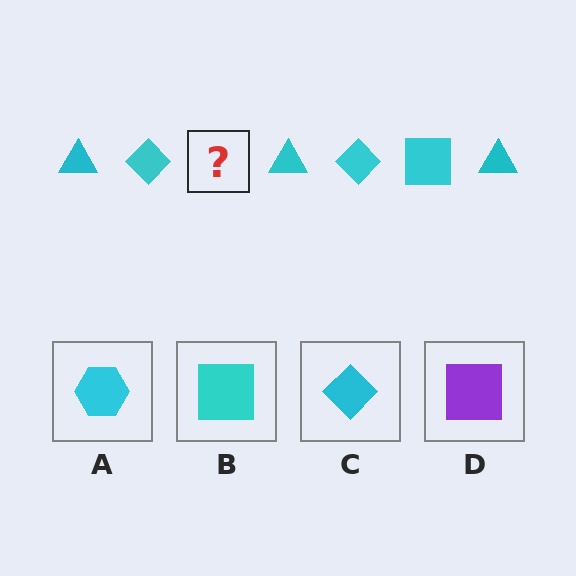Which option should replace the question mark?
Option B.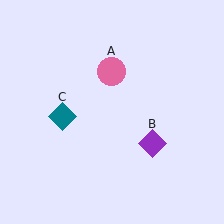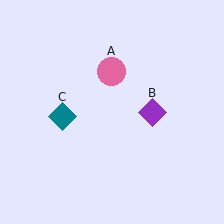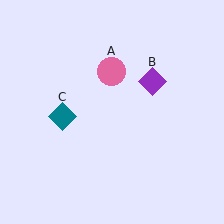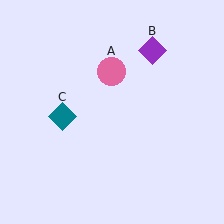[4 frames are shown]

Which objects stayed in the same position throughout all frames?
Pink circle (object A) and teal diamond (object C) remained stationary.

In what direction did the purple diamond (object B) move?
The purple diamond (object B) moved up.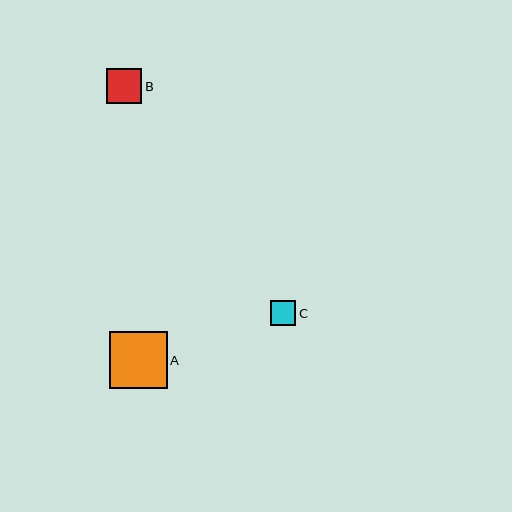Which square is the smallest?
Square C is the smallest with a size of approximately 25 pixels.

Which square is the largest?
Square A is the largest with a size of approximately 57 pixels.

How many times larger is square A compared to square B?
Square A is approximately 1.6 times the size of square B.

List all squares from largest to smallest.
From largest to smallest: A, B, C.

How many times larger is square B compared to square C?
Square B is approximately 1.4 times the size of square C.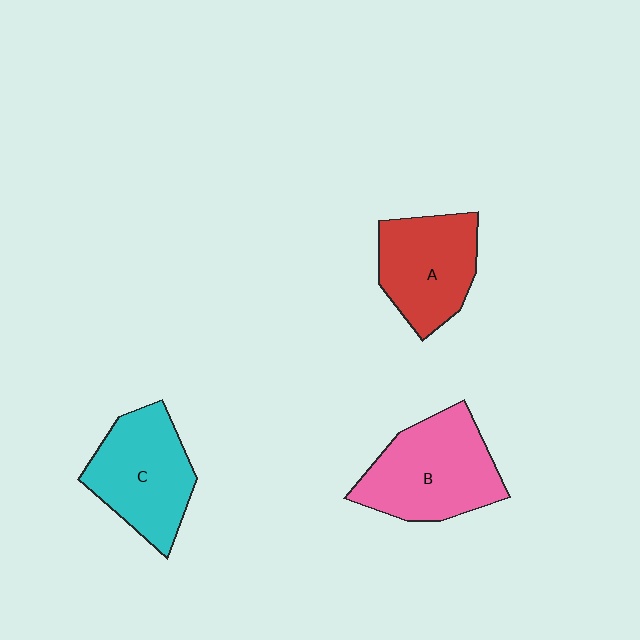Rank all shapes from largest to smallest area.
From largest to smallest: B (pink), C (cyan), A (red).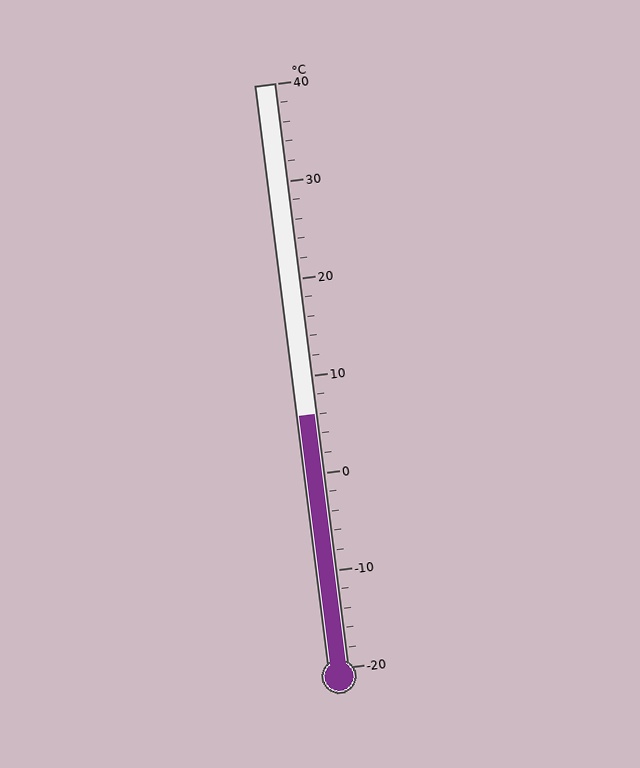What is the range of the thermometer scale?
The thermometer scale ranges from -20°C to 40°C.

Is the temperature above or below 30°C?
The temperature is below 30°C.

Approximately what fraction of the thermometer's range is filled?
The thermometer is filled to approximately 45% of its range.